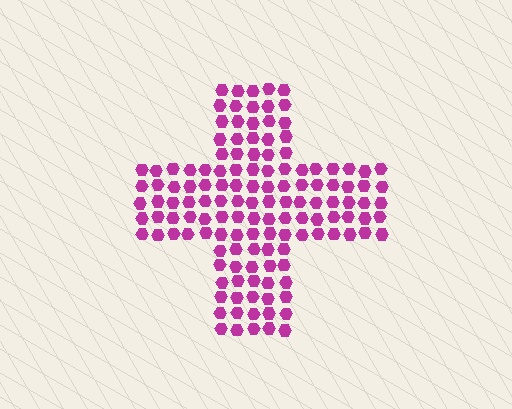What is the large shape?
The large shape is a cross.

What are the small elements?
The small elements are hexagons.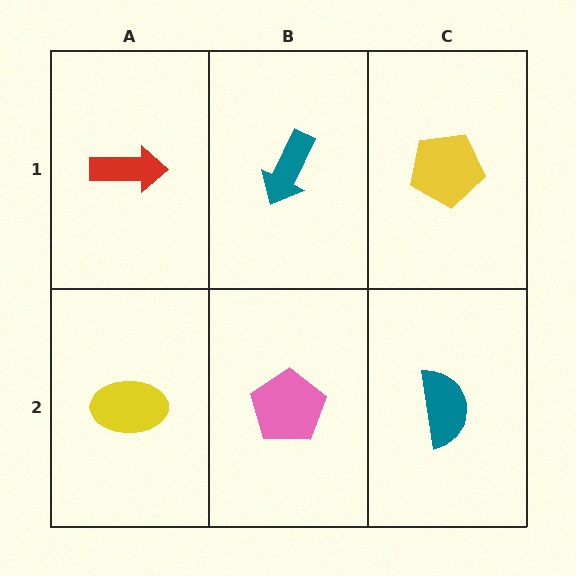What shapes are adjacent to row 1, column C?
A teal semicircle (row 2, column C), a teal arrow (row 1, column B).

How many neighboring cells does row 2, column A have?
2.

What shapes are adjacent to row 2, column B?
A teal arrow (row 1, column B), a yellow ellipse (row 2, column A), a teal semicircle (row 2, column C).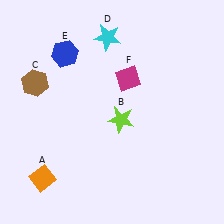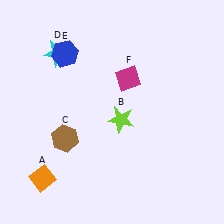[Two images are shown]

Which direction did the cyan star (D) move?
The cyan star (D) moved left.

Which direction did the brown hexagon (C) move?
The brown hexagon (C) moved down.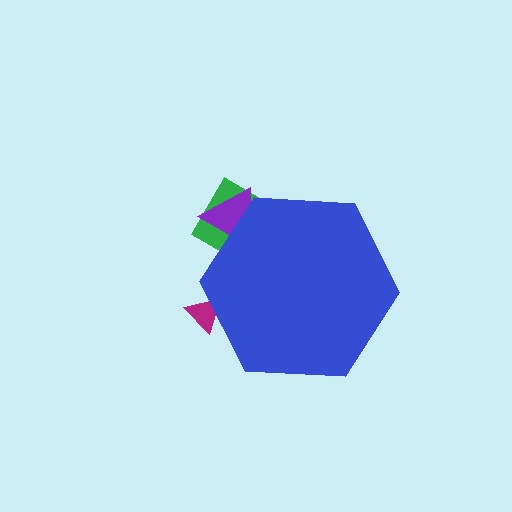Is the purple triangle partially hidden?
Yes, the purple triangle is partially hidden behind the blue hexagon.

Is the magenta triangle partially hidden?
Yes, the magenta triangle is partially hidden behind the blue hexagon.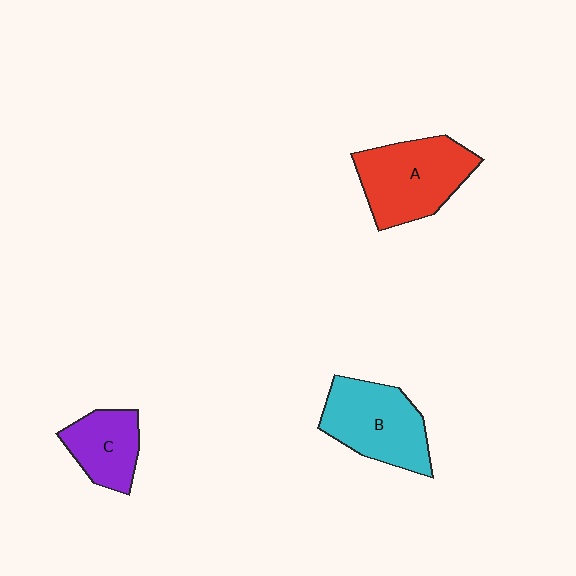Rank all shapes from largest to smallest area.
From largest to smallest: A (red), B (cyan), C (purple).